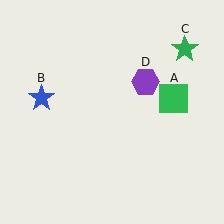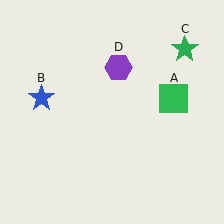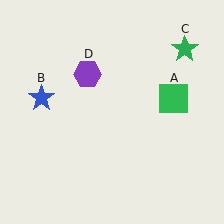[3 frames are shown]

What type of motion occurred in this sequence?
The purple hexagon (object D) rotated counterclockwise around the center of the scene.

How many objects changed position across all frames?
1 object changed position: purple hexagon (object D).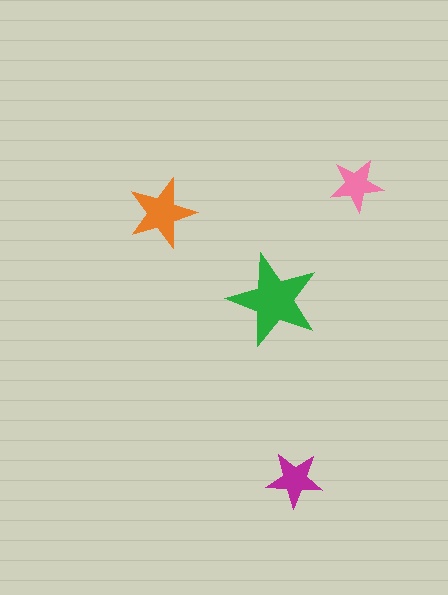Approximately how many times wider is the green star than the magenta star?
About 1.5 times wider.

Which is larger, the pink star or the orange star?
The orange one.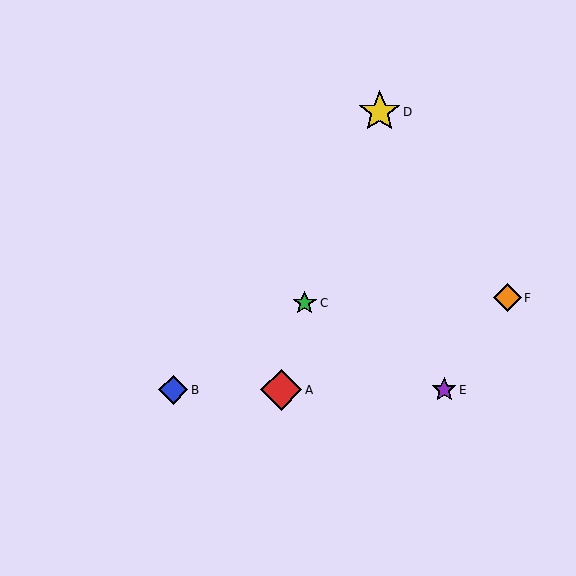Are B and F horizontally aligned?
No, B is at y≈390 and F is at y≈298.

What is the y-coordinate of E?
Object E is at y≈390.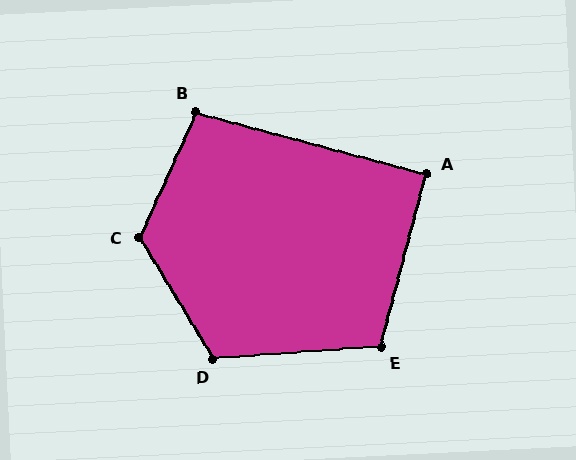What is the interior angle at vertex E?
Approximately 109 degrees (obtuse).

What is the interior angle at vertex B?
Approximately 99 degrees (obtuse).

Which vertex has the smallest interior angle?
A, at approximately 90 degrees.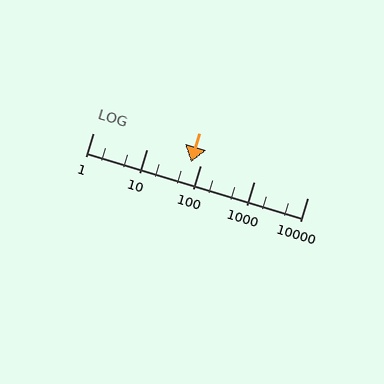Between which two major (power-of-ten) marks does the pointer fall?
The pointer is between 10 and 100.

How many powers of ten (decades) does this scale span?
The scale spans 4 decades, from 1 to 10000.